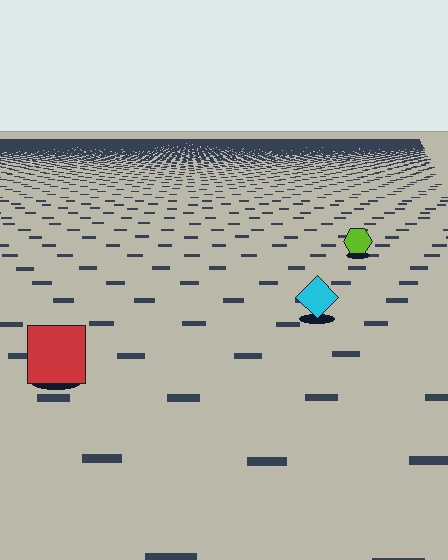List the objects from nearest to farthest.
From nearest to farthest: the red square, the cyan diamond, the lime hexagon.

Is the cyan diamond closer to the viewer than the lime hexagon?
Yes. The cyan diamond is closer — you can tell from the texture gradient: the ground texture is coarser near it.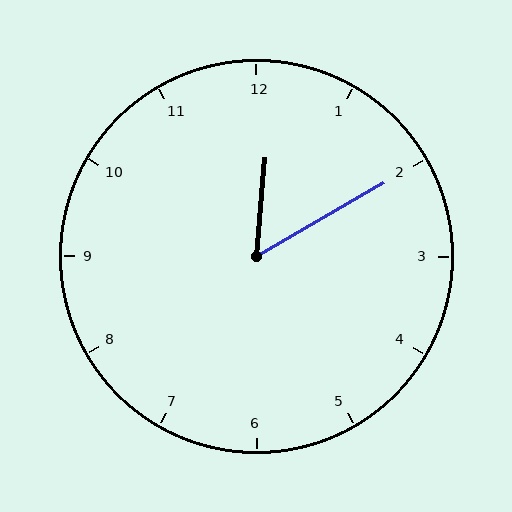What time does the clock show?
12:10.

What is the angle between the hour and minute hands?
Approximately 55 degrees.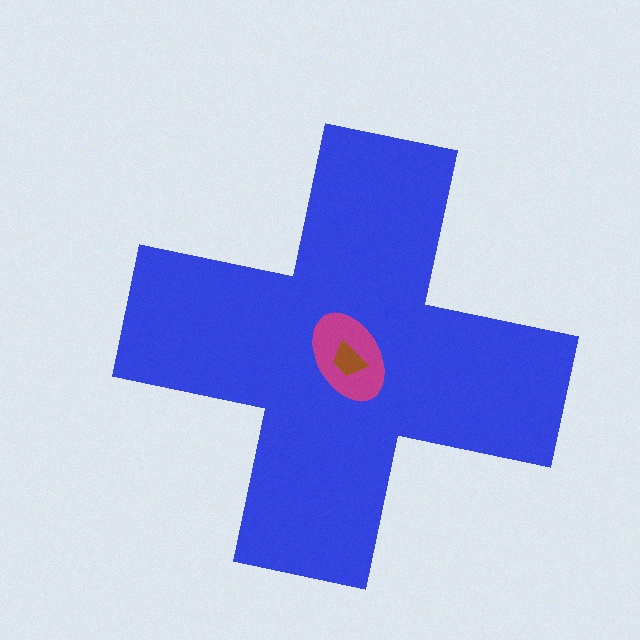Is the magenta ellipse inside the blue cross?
Yes.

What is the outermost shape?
The blue cross.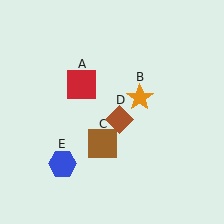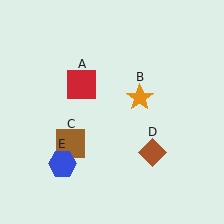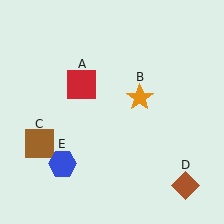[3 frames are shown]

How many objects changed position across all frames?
2 objects changed position: brown square (object C), brown diamond (object D).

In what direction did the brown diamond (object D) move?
The brown diamond (object D) moved down and to the right.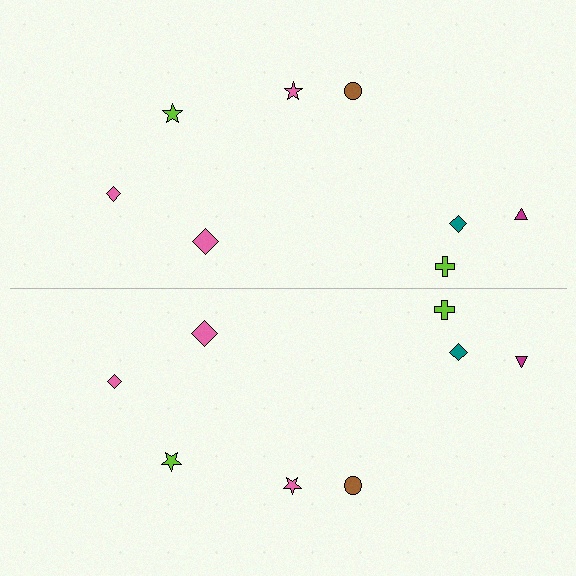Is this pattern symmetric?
Yes, this pattern has bilateral (reflection) symmetry.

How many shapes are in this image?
There are 16 shapes in this image.